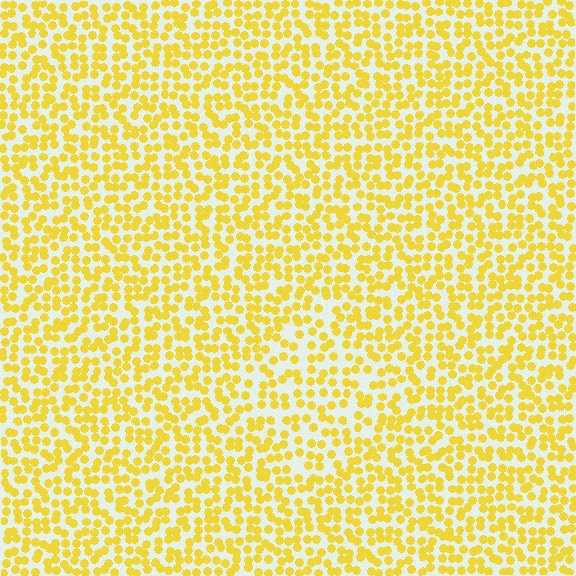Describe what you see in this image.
The image contains small yellow elements arranged at two different densities. A diamond-shaped region is visible where the elements are less densely packed than the surrounding area.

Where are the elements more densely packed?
The elements are more densely packed outside the diamond boundary.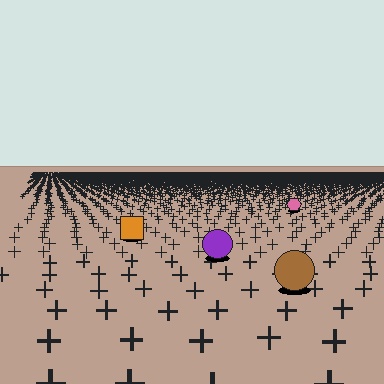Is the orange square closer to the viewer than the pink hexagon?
Yes. The orange square is closer — you can tell from the texture gradient: the ground texture is coarser near it.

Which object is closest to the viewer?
The brown circle is closest. The texture marks near it are larger and more spread out.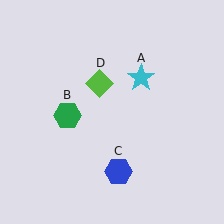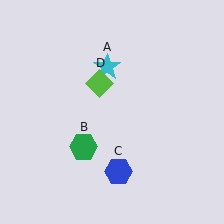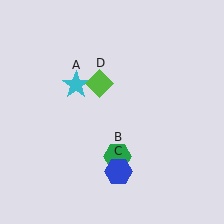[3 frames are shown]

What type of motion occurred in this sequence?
The cyan star (object A), green hexagon (object B) rotated counterclockwise around the center of the scene.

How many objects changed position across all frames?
2 objects changed position: cyan star (object A), green hexagon (object B).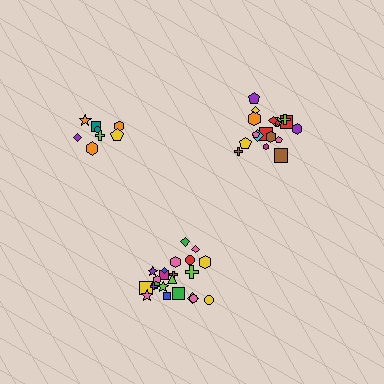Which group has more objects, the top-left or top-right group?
The top-right group.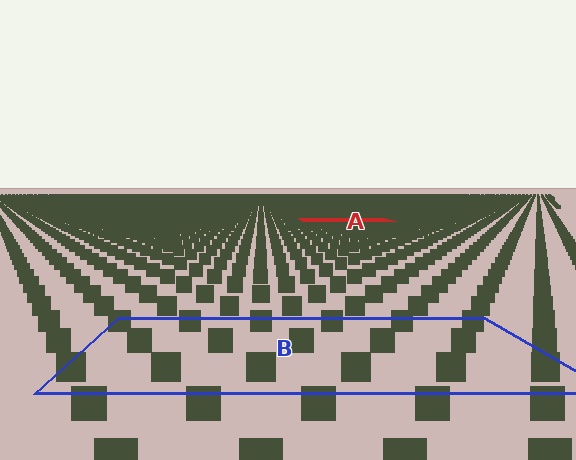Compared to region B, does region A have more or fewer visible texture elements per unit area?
Region A has more texture elements per unit area — they are packed more densely because it is farther away.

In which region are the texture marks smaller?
The texture marks are smaller in region A, because it is farther away.